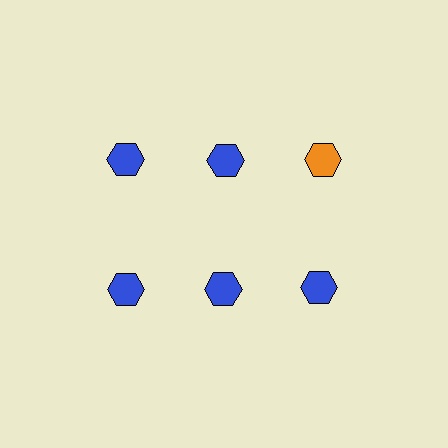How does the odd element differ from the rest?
It has a different color: orange instead of blue.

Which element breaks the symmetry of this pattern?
The orange hexagon in the top row, center column breaks the symmetry. All other shapes are blue hexagons.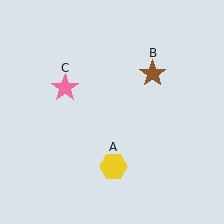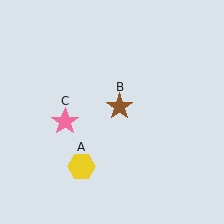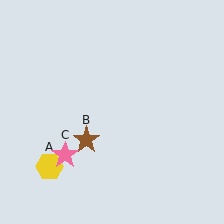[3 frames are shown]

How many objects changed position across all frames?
3 objects changed position: yellow hexagon (object A), brown star (object B), pink star (object C).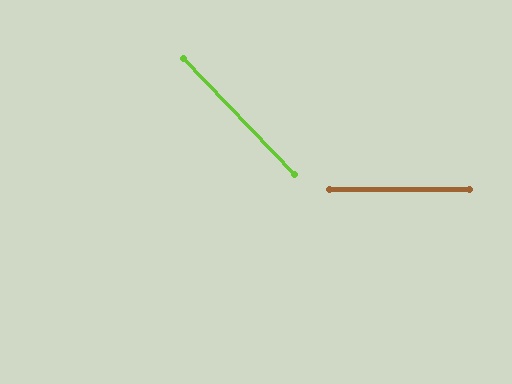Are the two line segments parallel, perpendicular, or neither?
Neither parallel nor perpendicular — they differ by about 46°.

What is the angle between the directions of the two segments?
Approximately 46 degrees.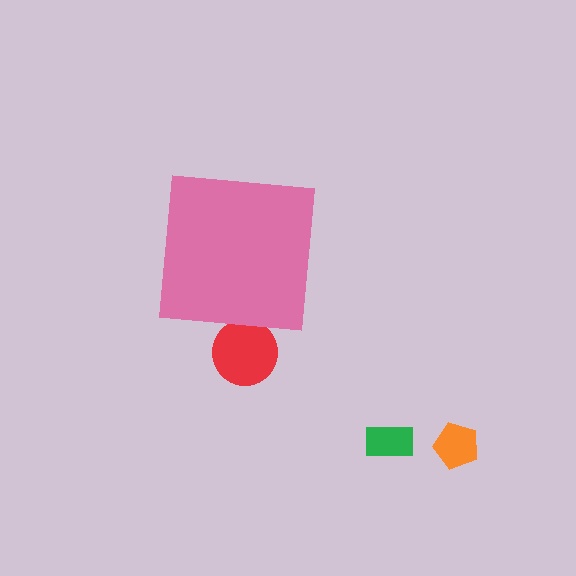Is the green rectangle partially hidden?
No, the green rectangle is fully visible.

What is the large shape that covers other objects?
A pink square.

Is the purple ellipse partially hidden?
Yes, the purple ellipse is partially hidden behind the pink square.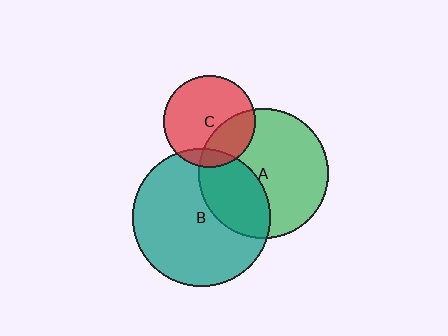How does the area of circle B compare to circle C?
Approximately 2.2 times.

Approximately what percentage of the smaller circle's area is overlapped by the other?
Approximately 35%.